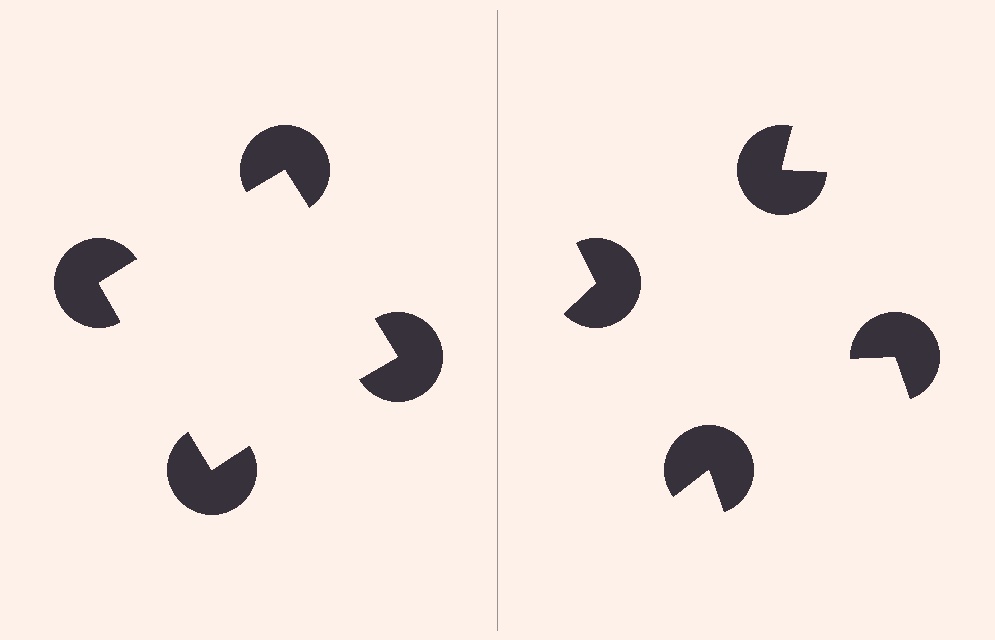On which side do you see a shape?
An illusory square appears on the left side. On the right side the wedge cuts are rotated, so no coherent shape forms.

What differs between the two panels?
The pac-man discs are positioned identically on both sides; only the wedge orientations differ. On the left they align to a square; on the right they are misaligned.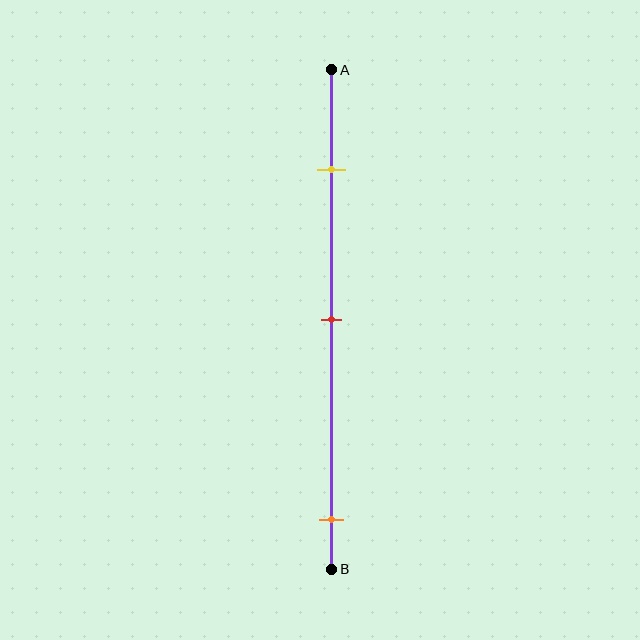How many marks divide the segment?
There are 3 marks dividing the segment.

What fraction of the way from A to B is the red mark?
The red mark is approximately 50% (0.5) of the way from A to B.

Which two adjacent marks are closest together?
The yellow and red marks are the closest adjacent pair.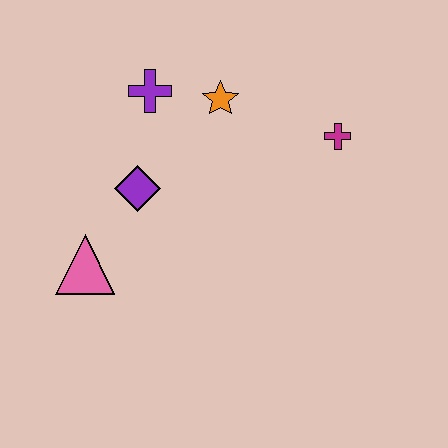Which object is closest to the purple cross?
The orange star is closest to the purple cross.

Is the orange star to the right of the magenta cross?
No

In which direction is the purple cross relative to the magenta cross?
The purple cross is to the left of the magenta cross.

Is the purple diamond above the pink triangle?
Yes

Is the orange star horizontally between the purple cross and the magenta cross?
Yes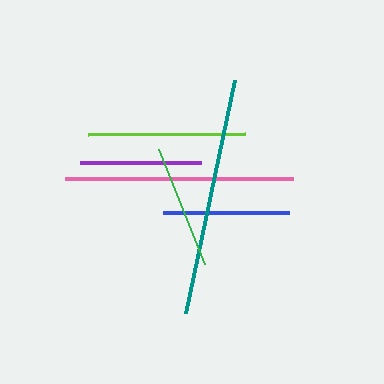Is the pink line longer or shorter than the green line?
The pink line is longer than the green line.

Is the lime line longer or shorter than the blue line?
The lime line is longer than the blue line.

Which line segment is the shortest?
The purple line is the shortest at approximately 121 pixels.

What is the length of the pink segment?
The pink segment is approximately 228 pixels long.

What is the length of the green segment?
The green segment is approximately 125 pixels long.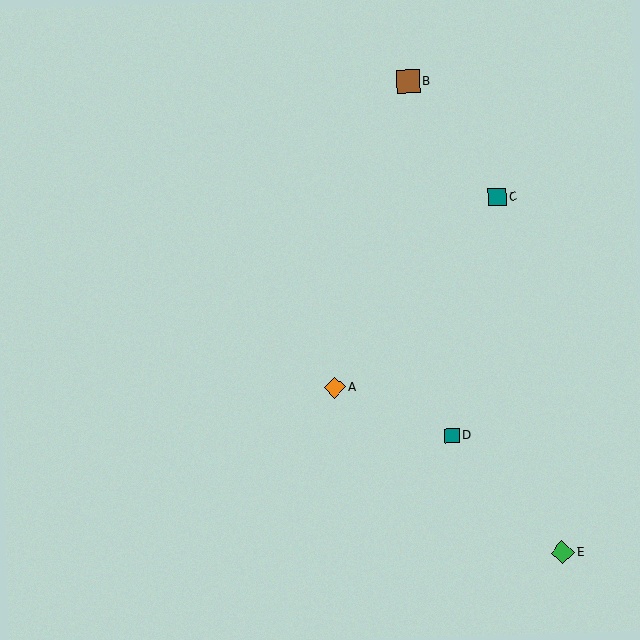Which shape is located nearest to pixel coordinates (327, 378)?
The orange diamond (labeled A) at (335, 387) is nearest to that location.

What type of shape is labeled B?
Shape B is a brown square.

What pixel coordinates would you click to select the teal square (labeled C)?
Click at (497, 197) to select the teal square C.